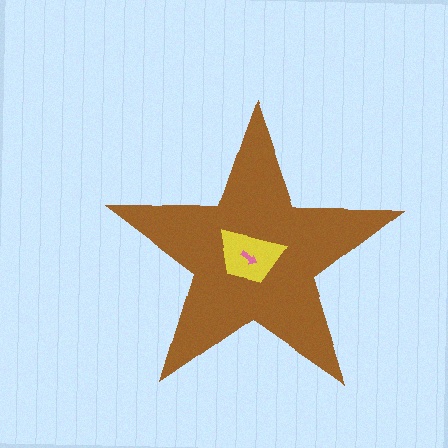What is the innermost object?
The pink arrow.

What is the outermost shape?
The brown star.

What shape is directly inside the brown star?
The yellow trapezoid.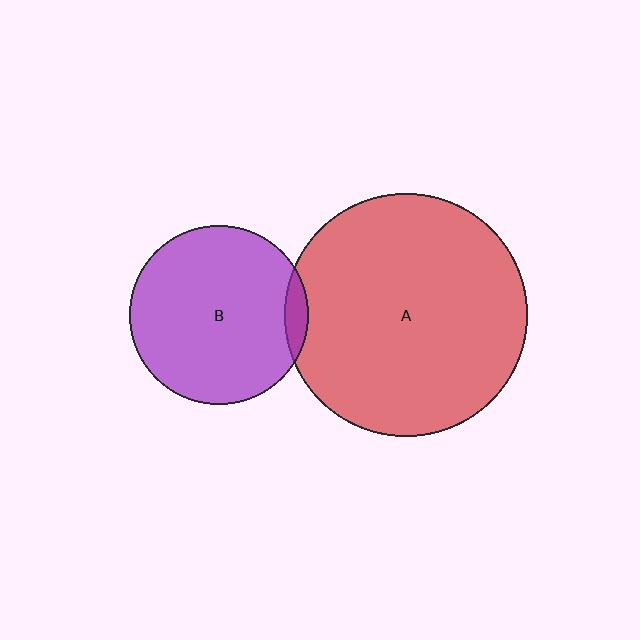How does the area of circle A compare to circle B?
Approximately 1.9 times.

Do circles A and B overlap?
Yes.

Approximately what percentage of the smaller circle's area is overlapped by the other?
Approximately 5%.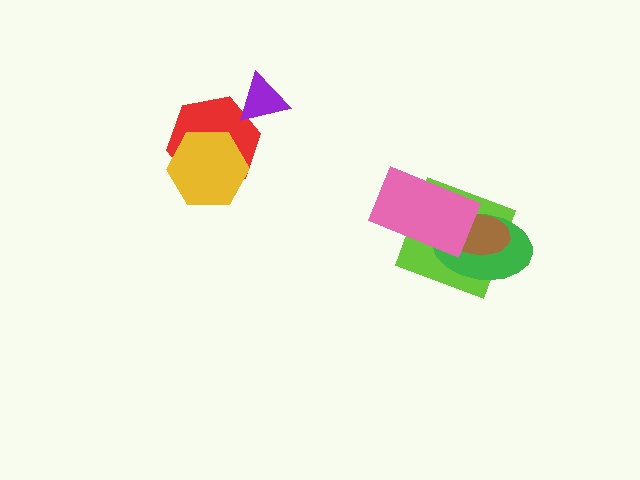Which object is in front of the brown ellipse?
The pink rectangle is in front of the brown ellipse.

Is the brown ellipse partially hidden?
Yes, it is partially covered by another shape.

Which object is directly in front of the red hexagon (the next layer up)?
The yellow hexagon is directly in front of the red hexagon.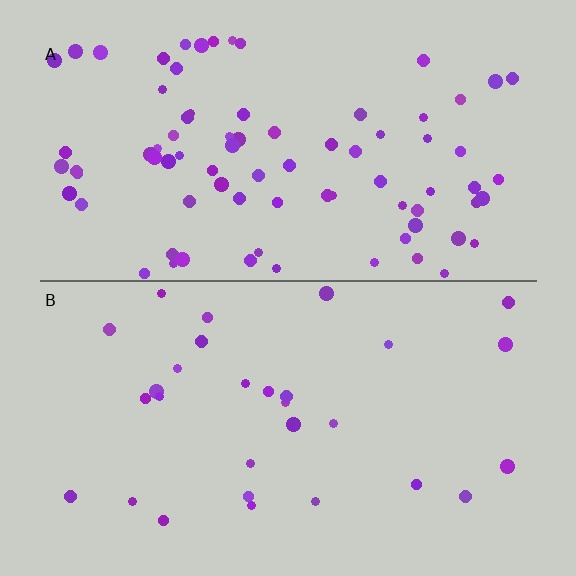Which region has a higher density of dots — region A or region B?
A (the top).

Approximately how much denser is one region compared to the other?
Approximately 2.7× — region A over region B.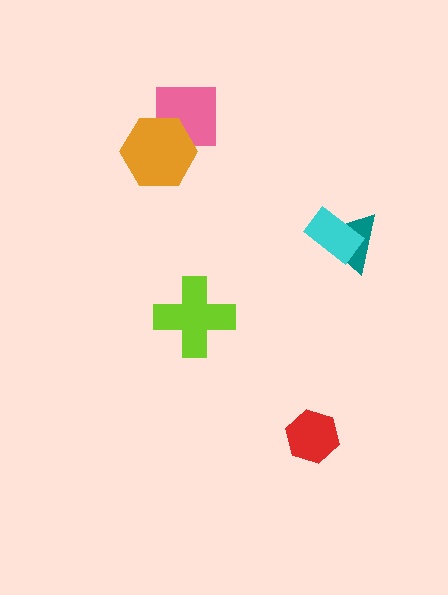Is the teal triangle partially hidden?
Yes, it is partially covered by another shape.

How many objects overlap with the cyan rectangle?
1 object overlaps with the cyan rectangle.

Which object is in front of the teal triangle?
The cyan rectangle is in front of the teal triangle.